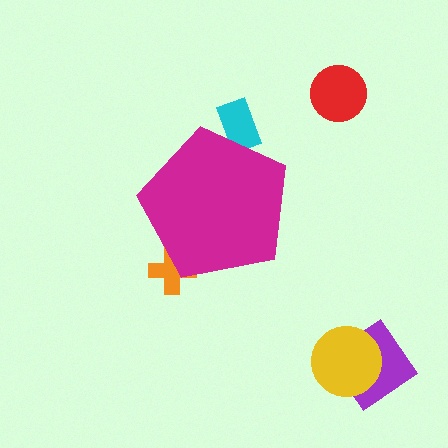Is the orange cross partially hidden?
Yes, the orange cross is partially hidden behind the magenta pentagon.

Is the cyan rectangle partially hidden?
Yes, the cyan rectangle is partially hidden behind the magenta pentagon.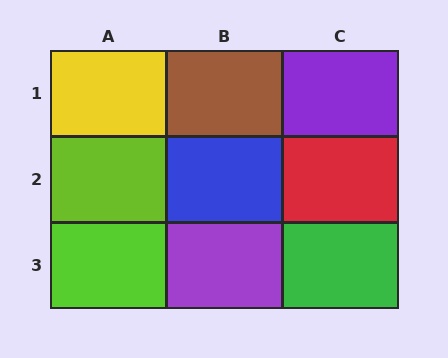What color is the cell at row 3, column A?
Lime.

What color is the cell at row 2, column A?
Lime.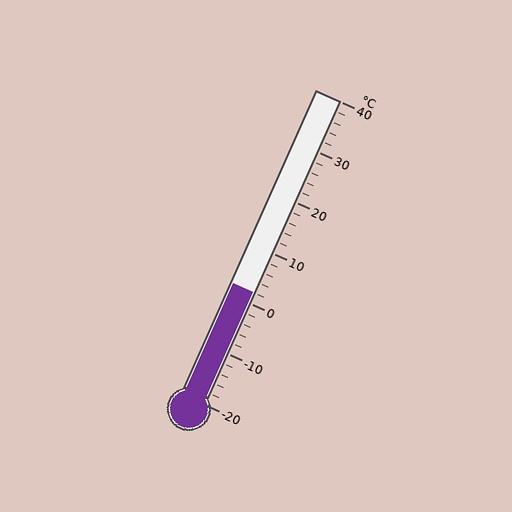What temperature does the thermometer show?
The thermometer shows approximately 2°C.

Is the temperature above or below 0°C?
The temperature is above 0°C.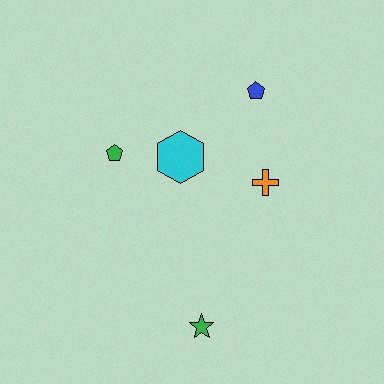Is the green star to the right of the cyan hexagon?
Yes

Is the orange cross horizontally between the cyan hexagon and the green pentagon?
No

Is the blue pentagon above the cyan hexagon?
Yes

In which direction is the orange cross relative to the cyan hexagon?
The orange cross is to the right of the cyan hexagon.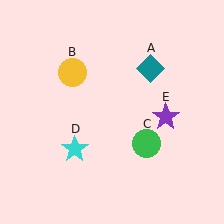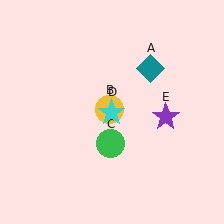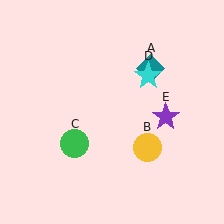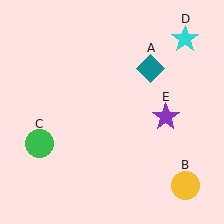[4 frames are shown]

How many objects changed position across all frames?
3 objects changed position: yellow circle (object B), green circle (object C), cyan star (object D).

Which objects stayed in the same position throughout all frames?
Teal diamond (object A) and purple star (object E) remained stationary.